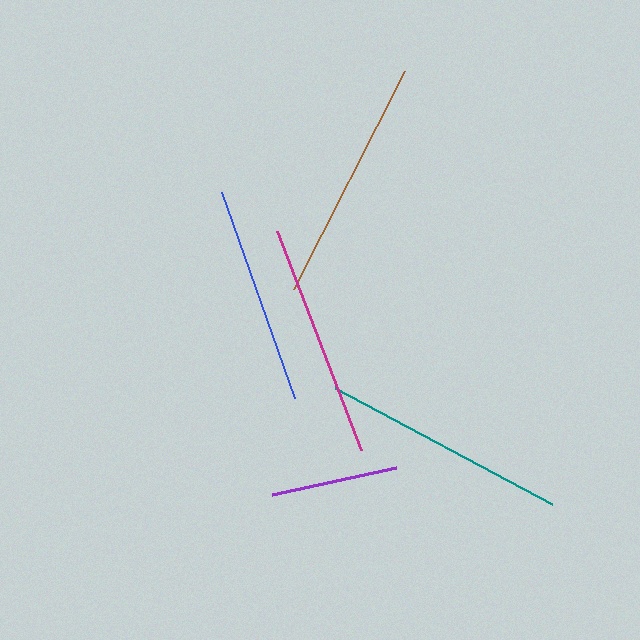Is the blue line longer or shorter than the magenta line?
The magenta line is longer than the blue line.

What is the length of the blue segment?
The blue segment is approximately 219 pixels long.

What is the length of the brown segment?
The brown segment is approximately 245 pixels long.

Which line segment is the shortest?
The purple line is the shortest at approximately 126 pixels.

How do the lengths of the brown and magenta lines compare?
The brown and magenta lines are approximately the same length.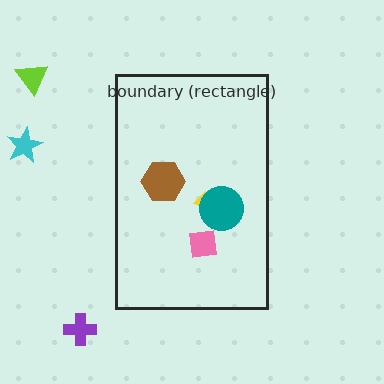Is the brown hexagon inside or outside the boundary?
Inside.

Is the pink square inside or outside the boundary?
Inside.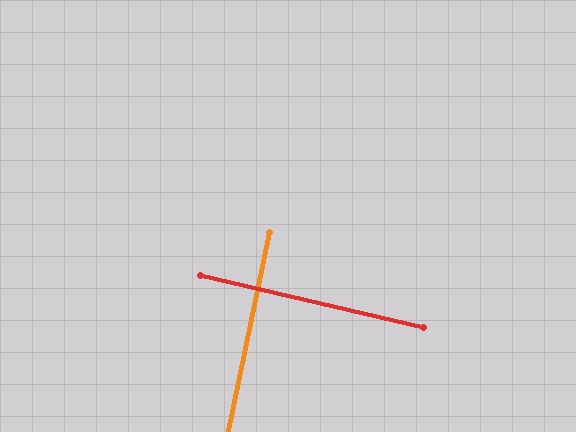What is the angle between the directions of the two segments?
Approximately 88 degrees.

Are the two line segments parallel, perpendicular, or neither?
Perpendicular — they meet at approximately 88°.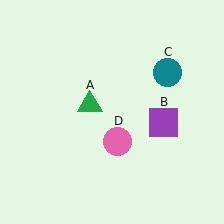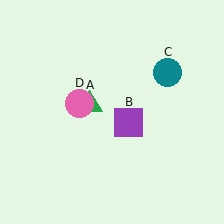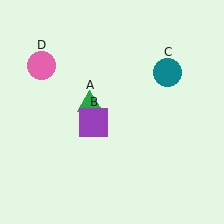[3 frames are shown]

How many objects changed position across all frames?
2 objects changed position: purple square (object B), pink circle (object D).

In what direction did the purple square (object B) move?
The purple square (object B) moved left.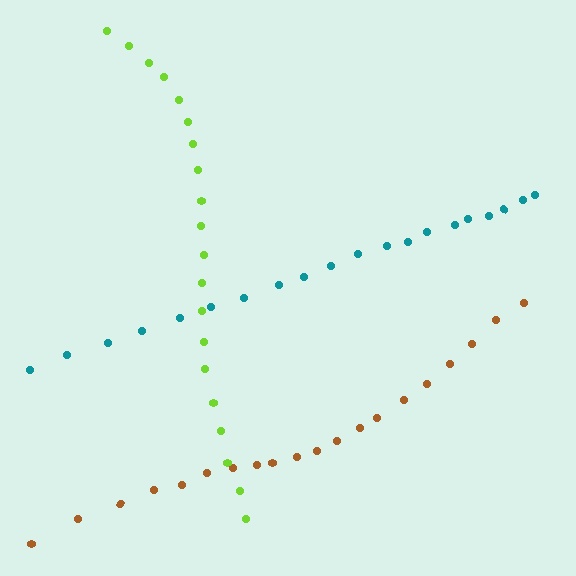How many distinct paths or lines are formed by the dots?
There are 3 distinct paths.